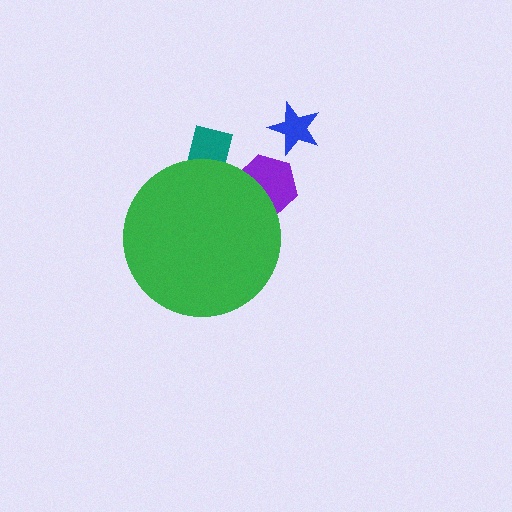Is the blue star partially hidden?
No, the blue star is fully visible.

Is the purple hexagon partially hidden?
Yes, the purple hexagon is partially hidden behind the green circle.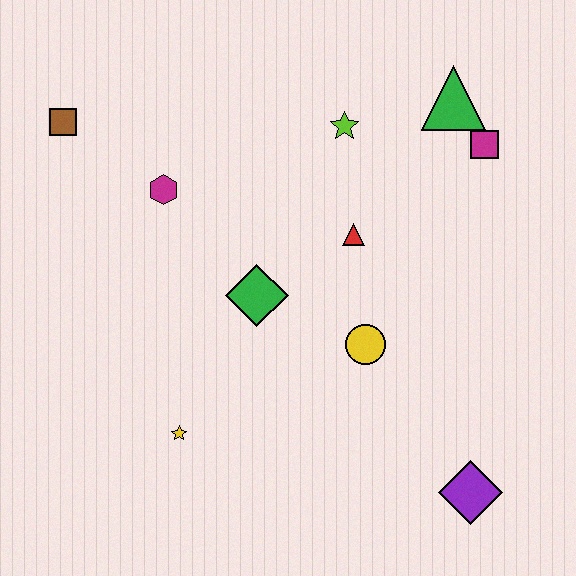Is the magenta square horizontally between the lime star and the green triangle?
No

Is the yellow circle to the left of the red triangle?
No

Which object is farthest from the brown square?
The purple diamond is farthest from the brown square.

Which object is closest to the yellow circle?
The red triangle is closest to the yellow circle.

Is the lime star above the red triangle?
Yes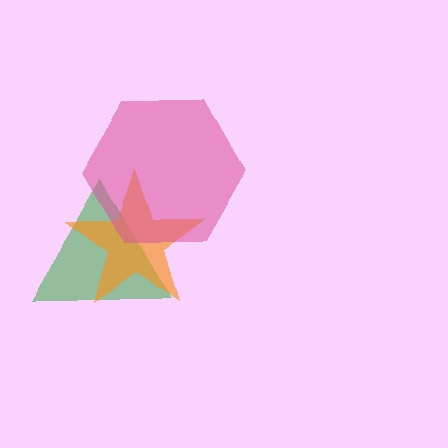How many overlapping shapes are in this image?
There are 3 overlapping shapes in the image.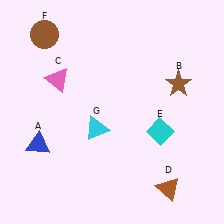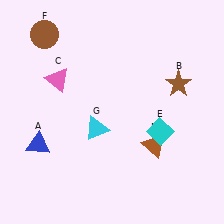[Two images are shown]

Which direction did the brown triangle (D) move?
The brown triangle (D) moved up.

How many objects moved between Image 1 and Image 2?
1 object moved between the two images.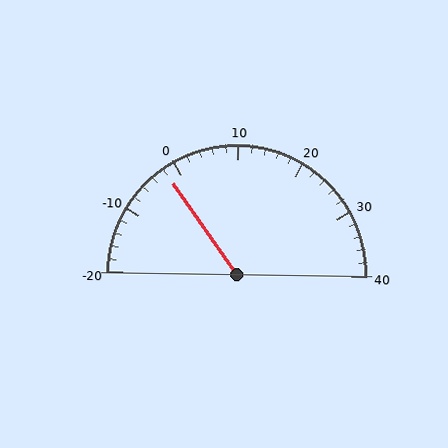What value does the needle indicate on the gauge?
The needle indicates approximately -2.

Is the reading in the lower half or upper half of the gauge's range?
The reading is in the lower half of the range (-20 to 40).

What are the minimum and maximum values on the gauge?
The gauge ranges from -20 to 40.